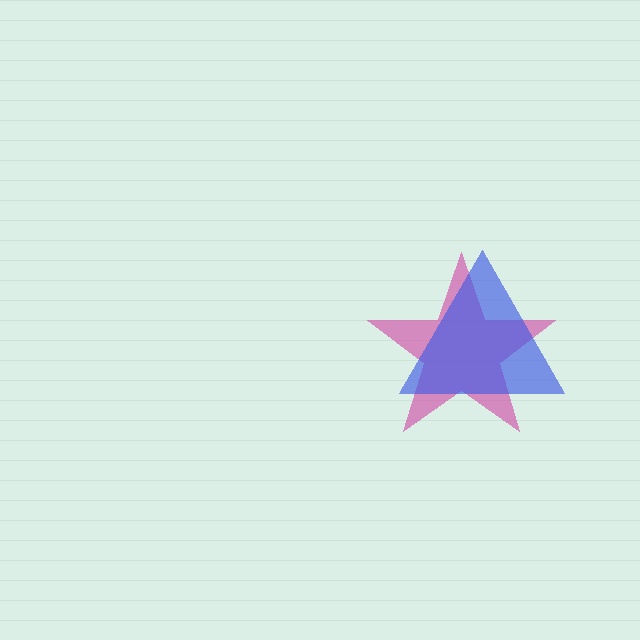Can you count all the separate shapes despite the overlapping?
Yes, there are 2 separate shapes.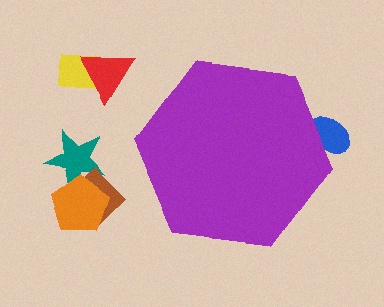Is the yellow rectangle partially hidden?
No, the yellow rectangle is fully visible.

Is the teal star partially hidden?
No, the teal star is fully visible.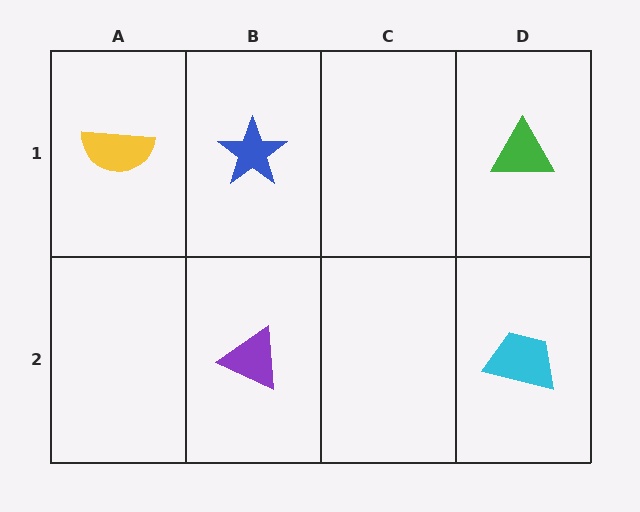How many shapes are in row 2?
2 shapes.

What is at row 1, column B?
A blue star.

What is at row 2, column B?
A purple triangle.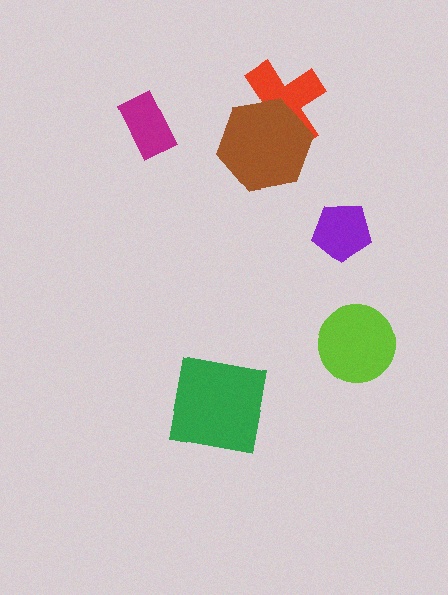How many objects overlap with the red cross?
1 object overlaps with the red cross.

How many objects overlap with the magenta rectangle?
0 objects overlap with the magenta rectangle.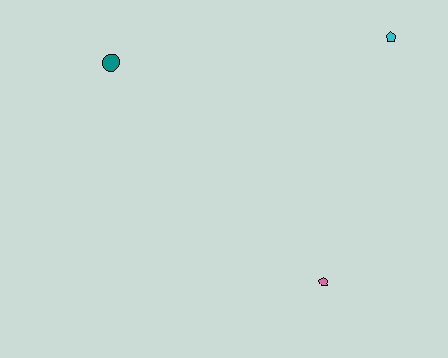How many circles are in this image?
There is 1 circle.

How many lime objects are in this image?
There are no lime objects.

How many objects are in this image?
There are 3 objects.